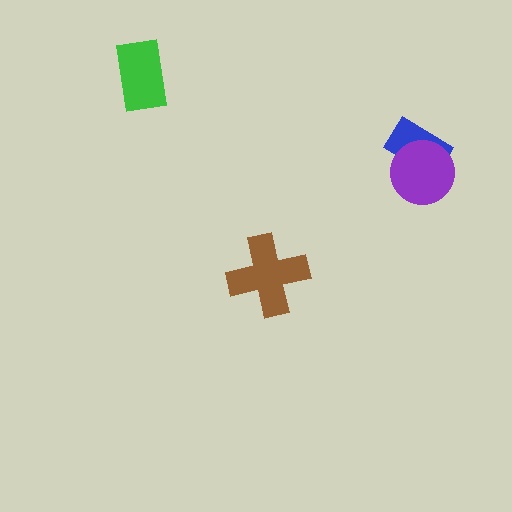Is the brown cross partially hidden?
No, no other shape covers it.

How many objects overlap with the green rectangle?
0 objects overlap with the green rectangle.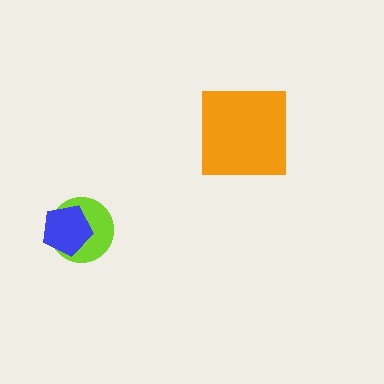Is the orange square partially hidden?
No, no other shape covers it.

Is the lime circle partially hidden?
Yes, it is partially covered by another shape.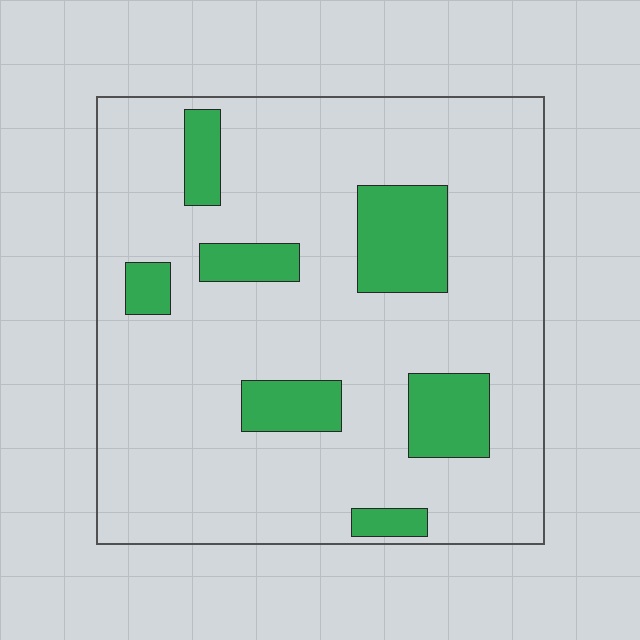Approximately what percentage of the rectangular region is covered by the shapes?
Approximately 15%.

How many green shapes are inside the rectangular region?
7.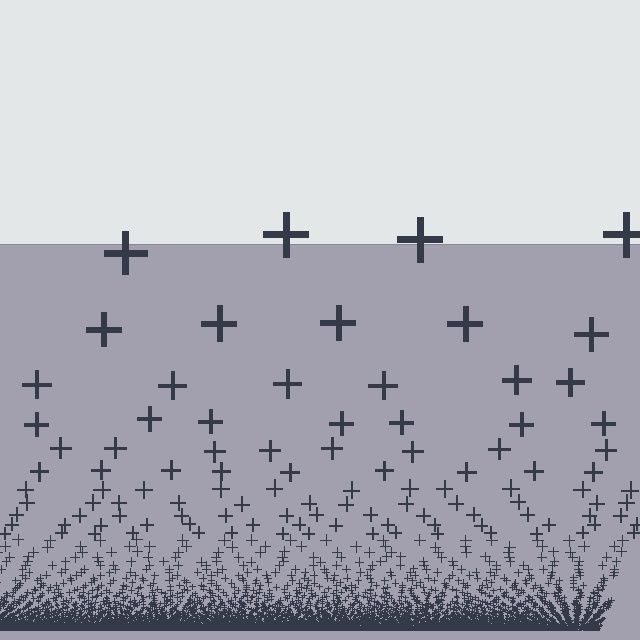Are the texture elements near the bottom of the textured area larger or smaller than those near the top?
Smaller. The gradient is inverted — elements near the bottom are smaller and denser.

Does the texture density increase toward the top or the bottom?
Density increases toward the bottom.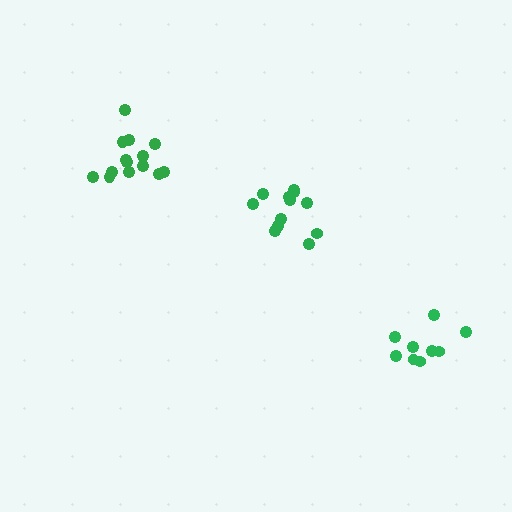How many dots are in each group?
Group 1: 12 dots, Group 2: 9 dots, Group 3: 14 dots (35 total).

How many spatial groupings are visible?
There are 3 spatial groupings.